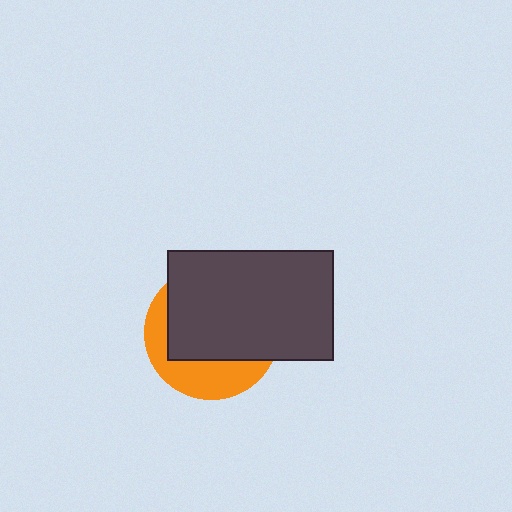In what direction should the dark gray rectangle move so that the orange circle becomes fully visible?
The dark gray rectangle should move up. That is the shortest direction to clear the overlap and leave the orange circle fully visible.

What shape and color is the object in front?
The object in front is a dark gray rectangle.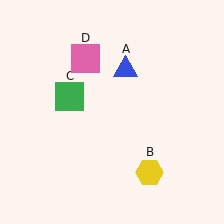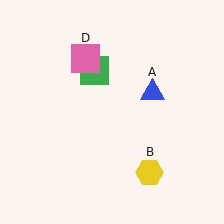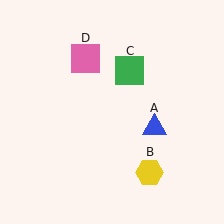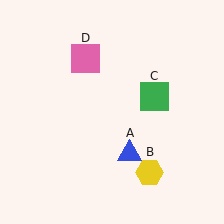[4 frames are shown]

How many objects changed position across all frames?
2 objects changed position: blue triangle (object A), green square (object C).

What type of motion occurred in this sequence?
The blue triangle (object A), green square (object C) rotated clockwise around the center of the scene.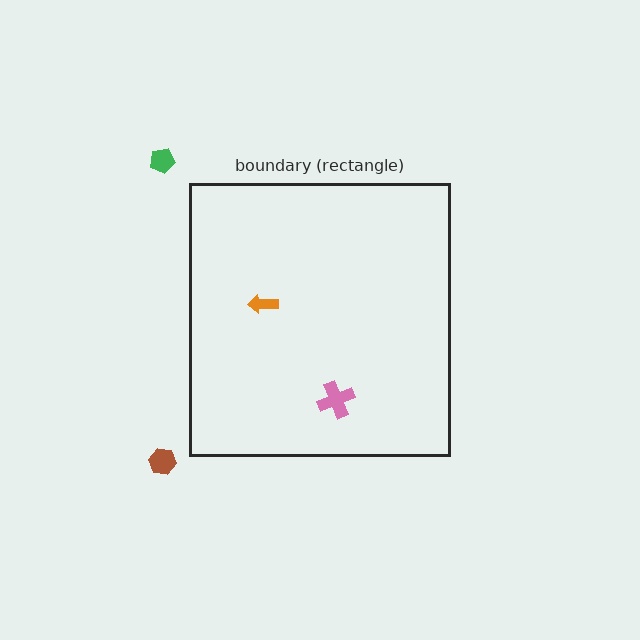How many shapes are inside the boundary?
2 inside, 2 outside.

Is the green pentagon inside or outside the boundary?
Outside.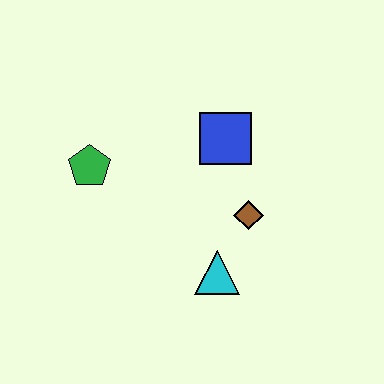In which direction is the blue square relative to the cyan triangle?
The blue square is above the cyan triangle.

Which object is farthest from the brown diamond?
The green pentagon is farthest from the brown diamond.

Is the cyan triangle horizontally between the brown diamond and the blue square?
No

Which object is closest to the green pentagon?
The blue square is closest to the green pentagon.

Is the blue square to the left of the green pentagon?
No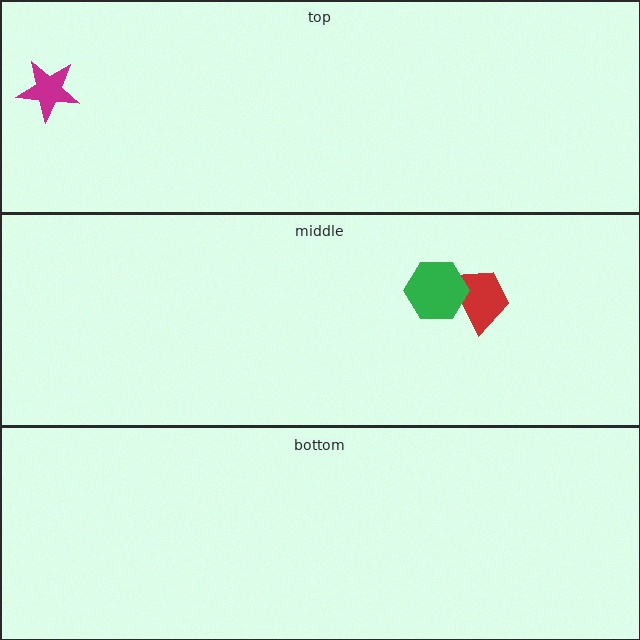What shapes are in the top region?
The magenta star.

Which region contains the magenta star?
The top region.